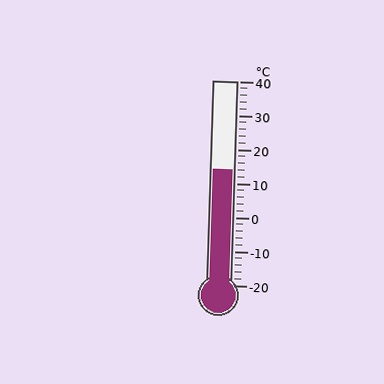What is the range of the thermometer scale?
The thermometer scale ranges from -20°C to 40°C.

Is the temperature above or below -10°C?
The temperature is above -10°C.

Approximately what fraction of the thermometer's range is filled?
The thermometer is filled to approximately 55% of its range.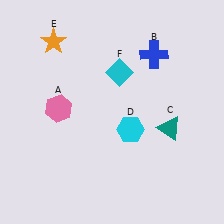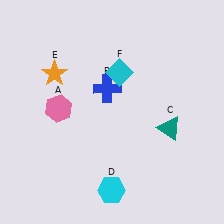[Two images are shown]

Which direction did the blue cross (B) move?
The blue cross (B) moved left.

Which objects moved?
The objects that moved are: the blue cross (B), the cyan hexagon (D), the orange star (E).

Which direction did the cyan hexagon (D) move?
The cyan hexagon (D) moved down.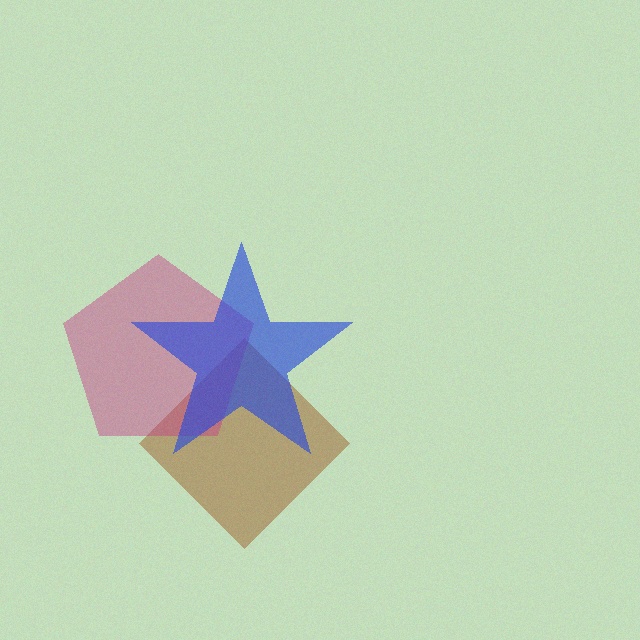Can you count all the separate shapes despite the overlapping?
Yes, there are 3 separate shapes.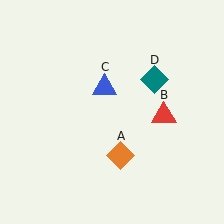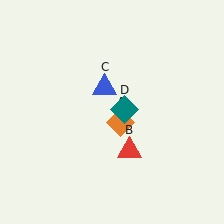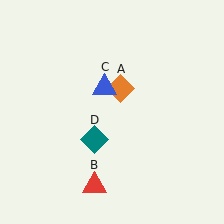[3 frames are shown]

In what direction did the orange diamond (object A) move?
The orange diamond (object A) moved up.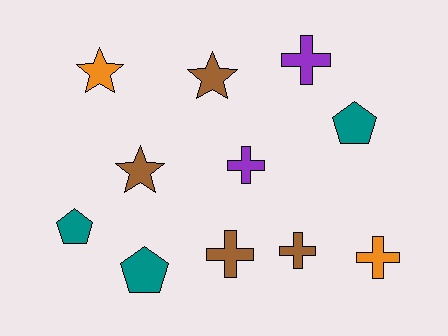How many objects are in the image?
There are 11 objects.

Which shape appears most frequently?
Cross, with 5 objects.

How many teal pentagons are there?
There are 3 teal pentagons.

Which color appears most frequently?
Brown, with 4 objects.